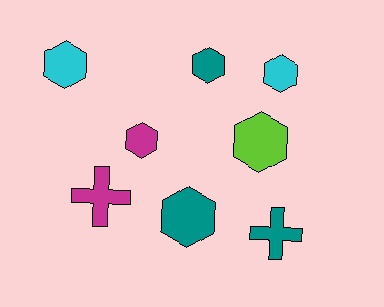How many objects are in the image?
There are 8 objects.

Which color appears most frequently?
Teal, with 3 objects.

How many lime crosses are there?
There are no lime crosses.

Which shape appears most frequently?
Hexagon, with 6 objects.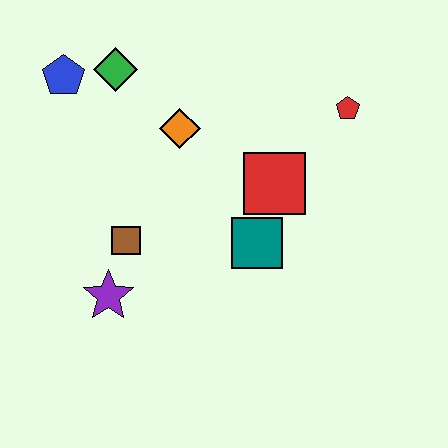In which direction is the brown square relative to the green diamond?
The brown square is below the green diamond.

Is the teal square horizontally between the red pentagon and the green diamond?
Yes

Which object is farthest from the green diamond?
The red pentagon is farthest from the green diamond.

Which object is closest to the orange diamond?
The green diamond is closest to the orange diamond.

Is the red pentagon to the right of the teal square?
Yes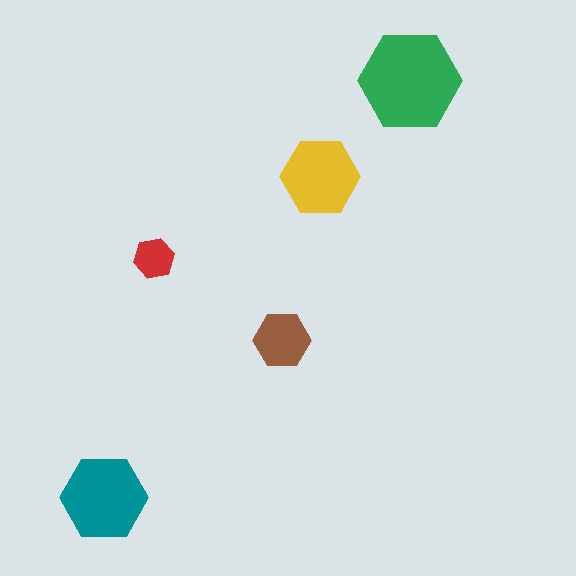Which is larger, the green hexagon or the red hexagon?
The green one.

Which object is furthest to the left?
The teal hexagon is leftmost.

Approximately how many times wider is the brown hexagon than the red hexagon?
About 1.5 times wider.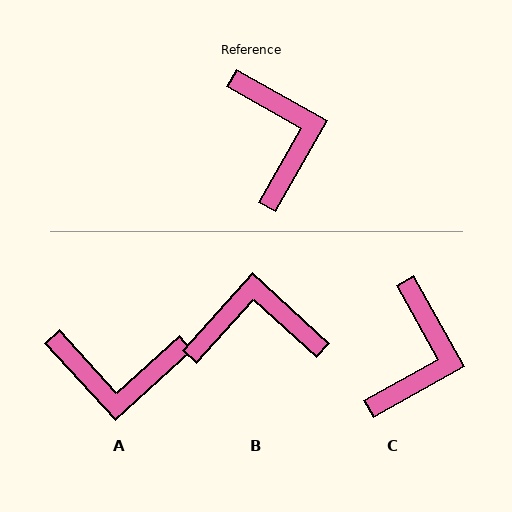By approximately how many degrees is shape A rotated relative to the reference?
Approximately 108 degrees clockwise.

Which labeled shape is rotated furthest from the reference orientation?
A, about 108 degrees away.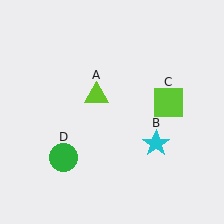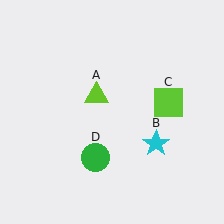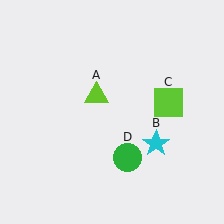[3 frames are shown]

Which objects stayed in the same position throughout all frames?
Lime triangle (object A) and cyan star (object B) and lime square (object C) remained stationary.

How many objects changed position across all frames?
1 object changed position: green circle (object D).